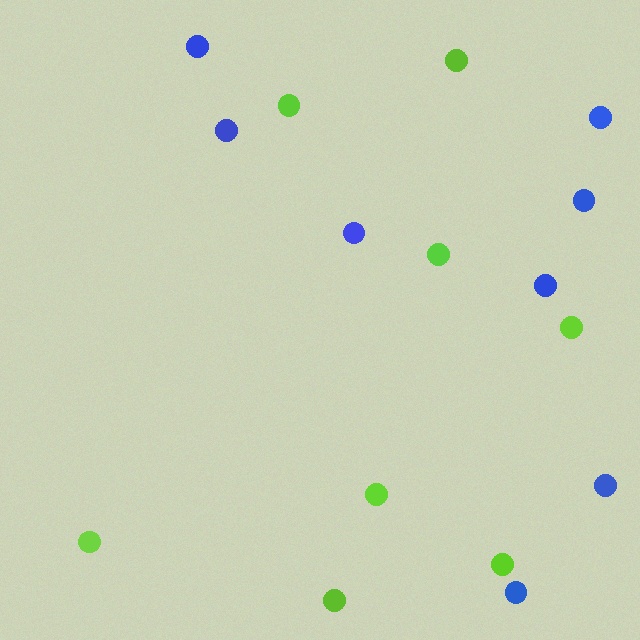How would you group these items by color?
There are 2 groups: one group of lime circles (8) and one group of blue circles (8).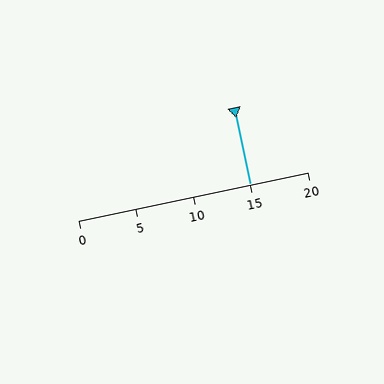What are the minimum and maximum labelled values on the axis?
The axis runs from 0 to 20.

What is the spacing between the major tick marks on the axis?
The major ticks are spaced 5 apart.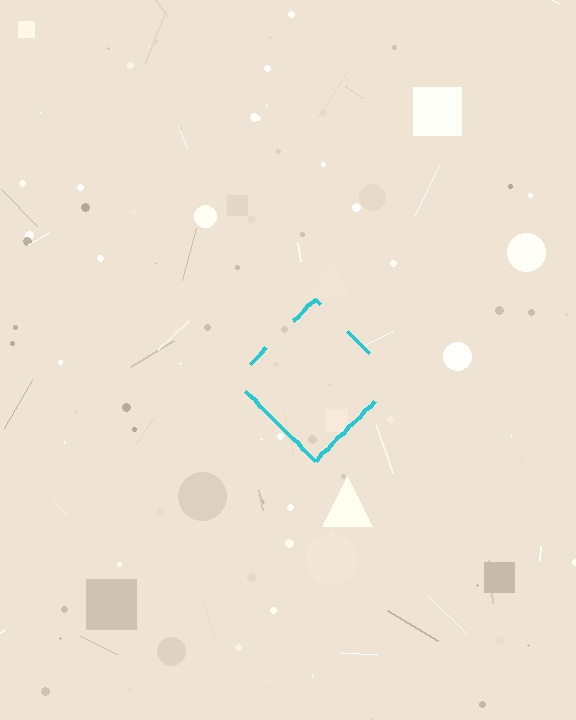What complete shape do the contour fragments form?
The contour fragments form a diamond.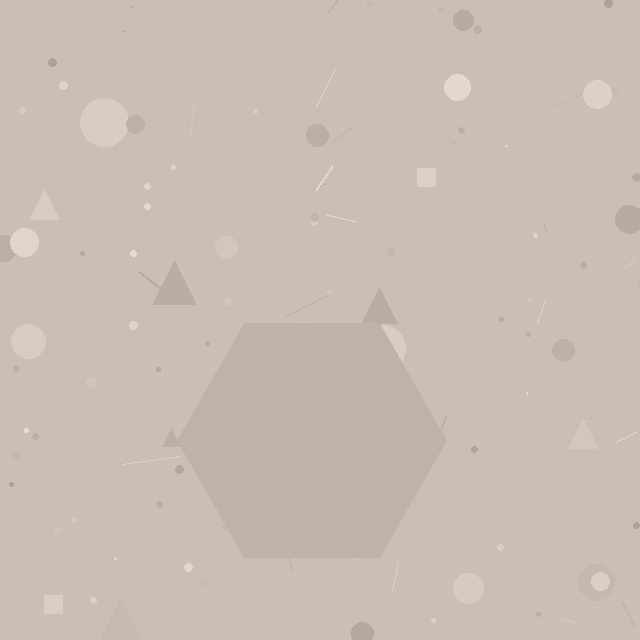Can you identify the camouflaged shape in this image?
The camouflaged shape is a hexagon.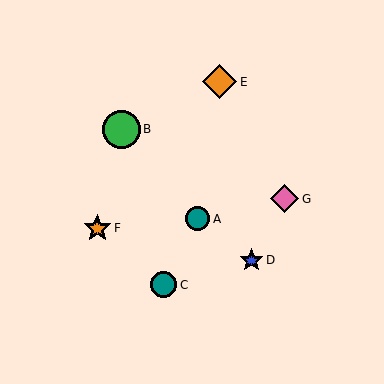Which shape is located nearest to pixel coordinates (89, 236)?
The orange star (labeled F) at (97, 228) is nearest to that location.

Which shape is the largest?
The green circle (labeled B) is the largest.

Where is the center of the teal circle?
The center of the teal circle is at (197, 219).